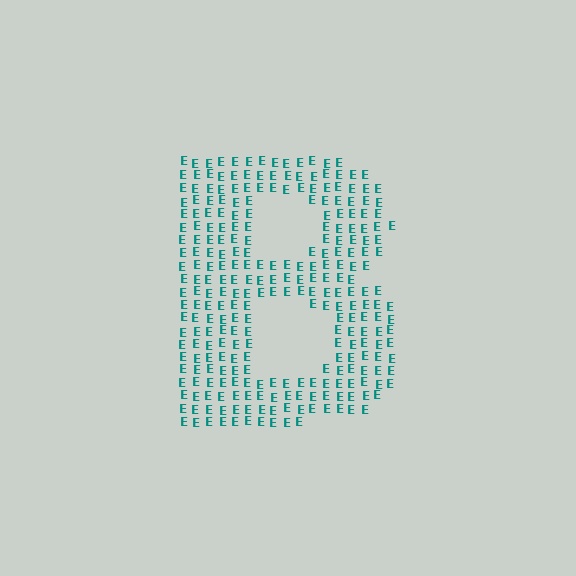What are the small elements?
The small elements are letter E's.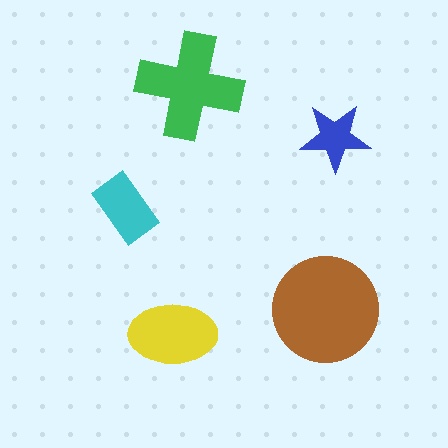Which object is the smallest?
The blue star.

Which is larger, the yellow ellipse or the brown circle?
The brown circle.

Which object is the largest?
The brown circle.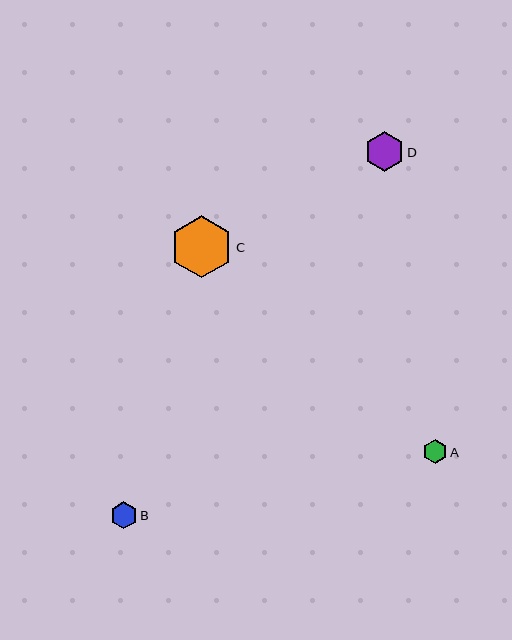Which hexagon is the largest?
Hexagon C is the largest with a size of approximately 63 pixels.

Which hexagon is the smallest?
Hexagon A is the smallest with a size of approximately 24 pixels.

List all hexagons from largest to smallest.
From largest to smallest: C, D, B, A.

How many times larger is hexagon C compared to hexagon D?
Hexagon C is approximately 1.6 times the size of hexagon D.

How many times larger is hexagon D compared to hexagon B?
Hexagon D is approximately 1.5 times the size of hexagon B.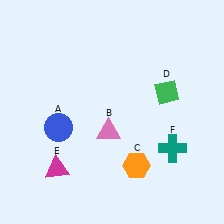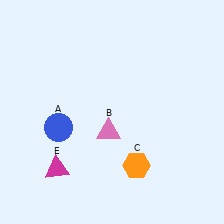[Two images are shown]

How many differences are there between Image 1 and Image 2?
There are 2 differences between the two images.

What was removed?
The teal cross (F), the green diamond (D) were removed in Image 2.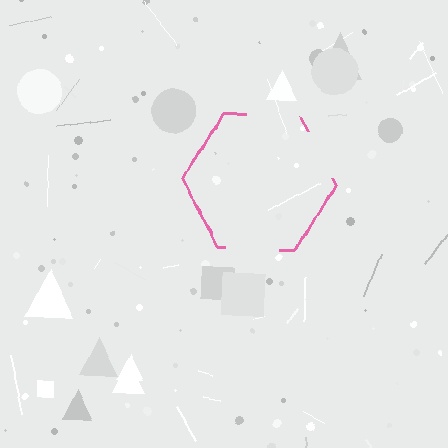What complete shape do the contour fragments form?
The contour fragments form a hexagon.